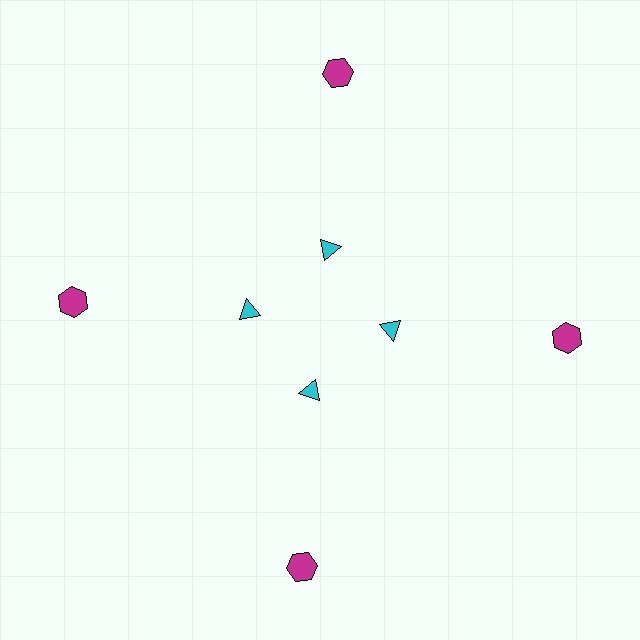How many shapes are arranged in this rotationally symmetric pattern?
There are 8 shapes, arranged in 4 groups of 2.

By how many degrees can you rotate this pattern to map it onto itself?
The pattern maps onto itself every 90 degrees of rotation.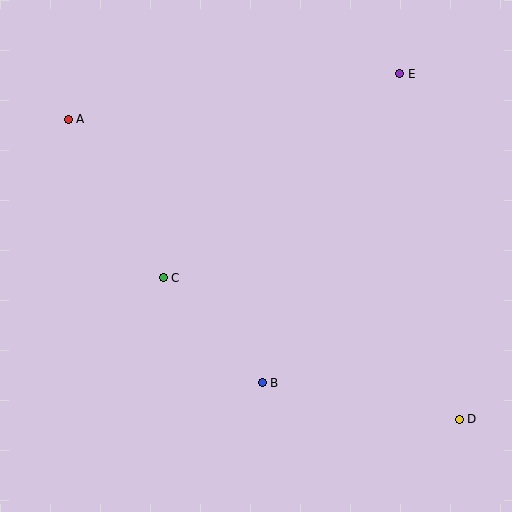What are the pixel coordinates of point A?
Point A is at (68, 119).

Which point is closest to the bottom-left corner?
Point C is closest to the bottom-left corner.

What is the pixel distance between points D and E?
The distance between D and E is 351 pixels.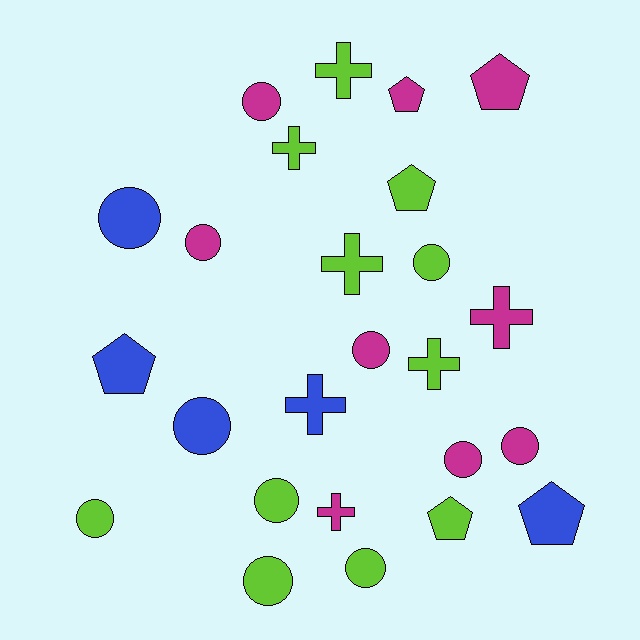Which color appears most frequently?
Lime, with 11 objects.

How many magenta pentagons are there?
There are 2 magenta pentagons.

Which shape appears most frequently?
Circle, with 12 objects.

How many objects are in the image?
There are 25 objects.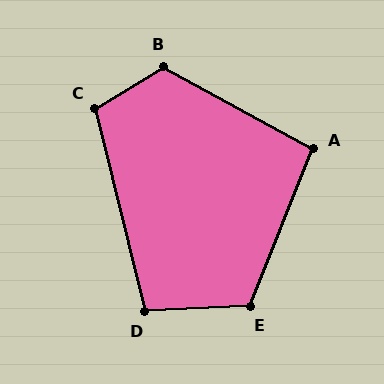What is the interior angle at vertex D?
Approximately 101 degrees (obtuse).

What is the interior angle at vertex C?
Approximately 107 degrees (obtuse).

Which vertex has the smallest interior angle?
A, at approximately 97 degrees.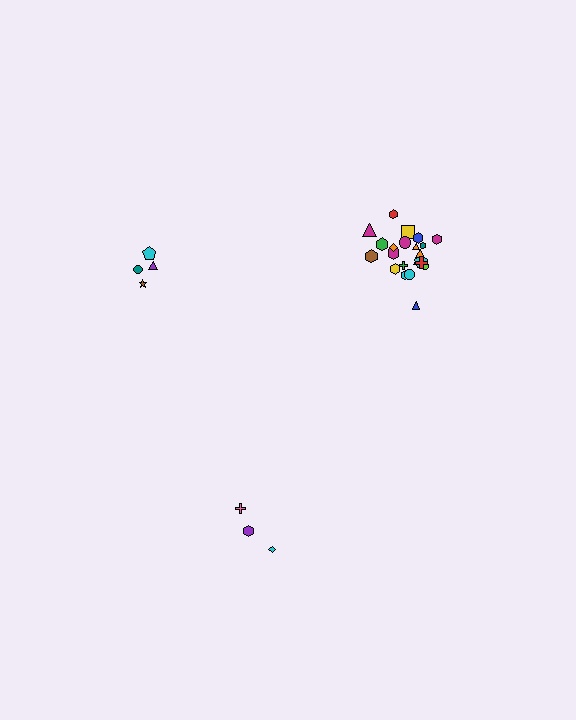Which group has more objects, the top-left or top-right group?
The top-right group.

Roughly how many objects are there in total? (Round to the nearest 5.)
Roughly 30 objects in total.